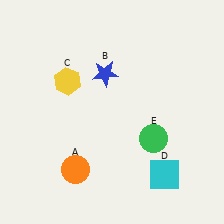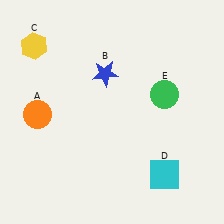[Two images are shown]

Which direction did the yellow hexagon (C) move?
The yellow hexagon (C) moved up.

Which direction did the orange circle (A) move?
The orange circle (A) moved up.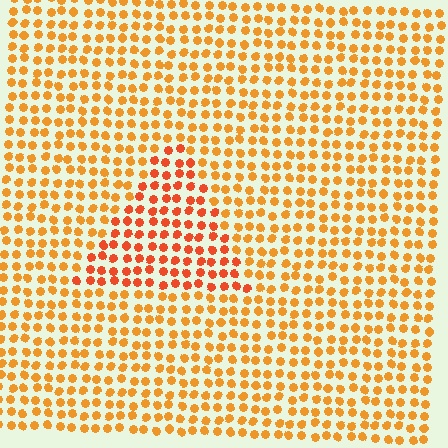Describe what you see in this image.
The image is filled with small orange elements in a uniform arrangement. A triangle-shaped region is visible where the elements are tinted to a slightly different hue, forming a subtle color boundary.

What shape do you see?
I see a triangle.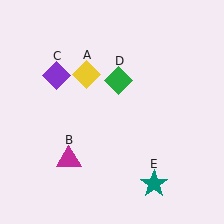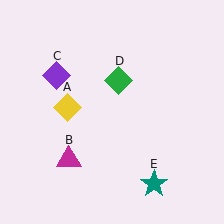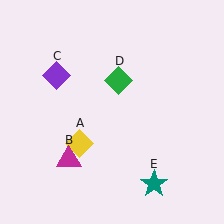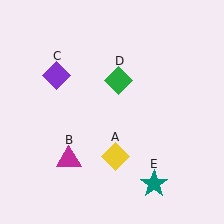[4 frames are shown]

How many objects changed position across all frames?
1 object changed position: yellow diamond (object A).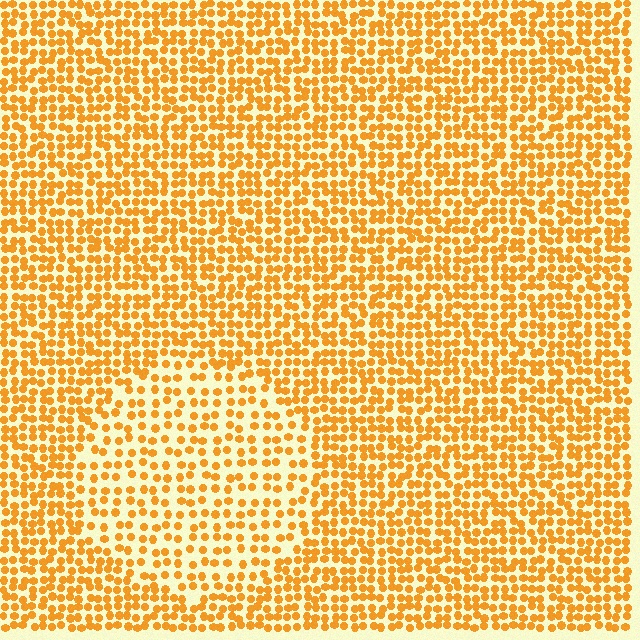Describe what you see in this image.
The image contains small orange elements arranged at two different densities. A circle-shaped region is visible where the elements are less densely packed than the surrounding area.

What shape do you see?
I see a circle.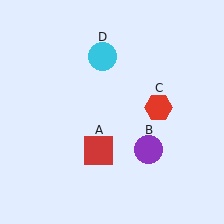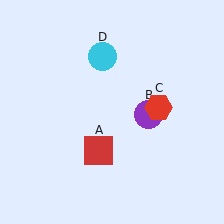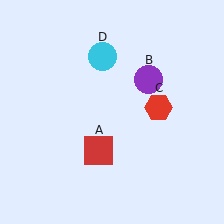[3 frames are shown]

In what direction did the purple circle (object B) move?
The purple circle (object B) moved up.